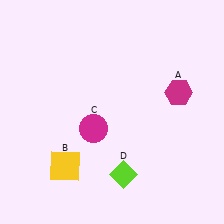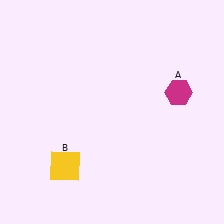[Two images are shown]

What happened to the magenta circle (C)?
The magenta circle (C) was removed in Image 2. It was in the bottom-left area of Image 1.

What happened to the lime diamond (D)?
The lime diamond (D) was removed in Image 2. It was in the bottom-right area of Image 1.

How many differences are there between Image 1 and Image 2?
There are 2 differences between the two images.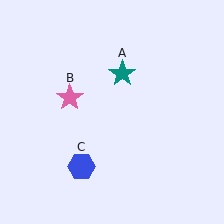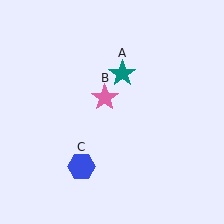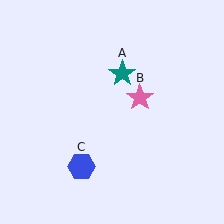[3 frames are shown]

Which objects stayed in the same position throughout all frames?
Teal star (object A) and blue hexagon (object C) remained stationary.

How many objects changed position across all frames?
1 object changed position: pink star (object B).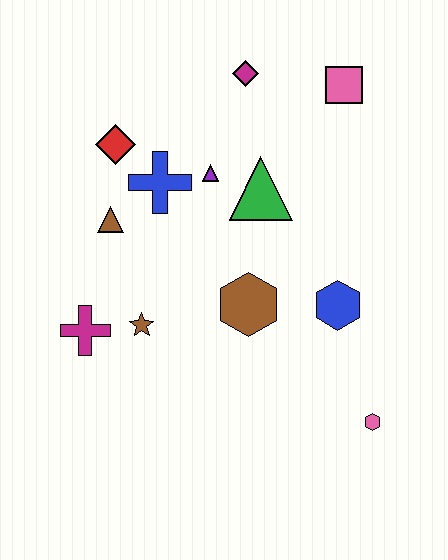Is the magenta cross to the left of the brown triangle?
Yes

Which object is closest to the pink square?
The magenta diamond is closest to the pink square.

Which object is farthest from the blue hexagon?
The red diamond is farthest from the blue hexagon.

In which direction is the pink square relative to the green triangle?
The pink square is above the green triangle.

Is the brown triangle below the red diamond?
Yes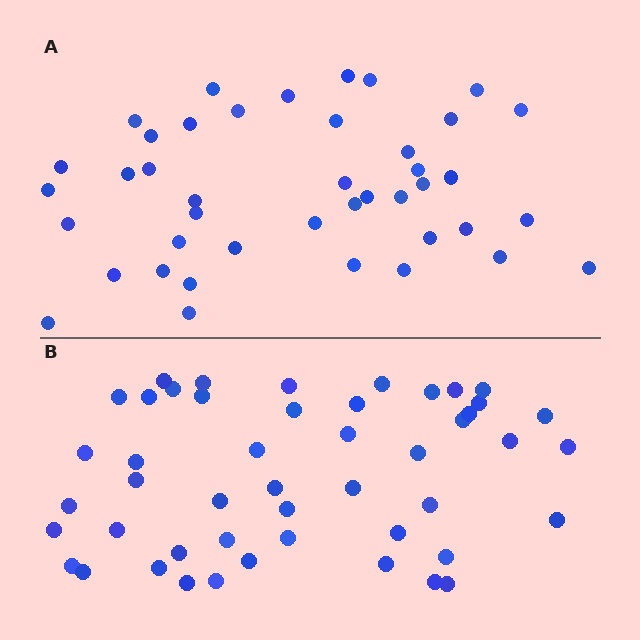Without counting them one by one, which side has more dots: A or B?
Region B (the bottom region) has more dots.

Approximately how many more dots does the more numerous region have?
Region B has about 6 more dots than region A.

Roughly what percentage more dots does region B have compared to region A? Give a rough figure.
About 15% more.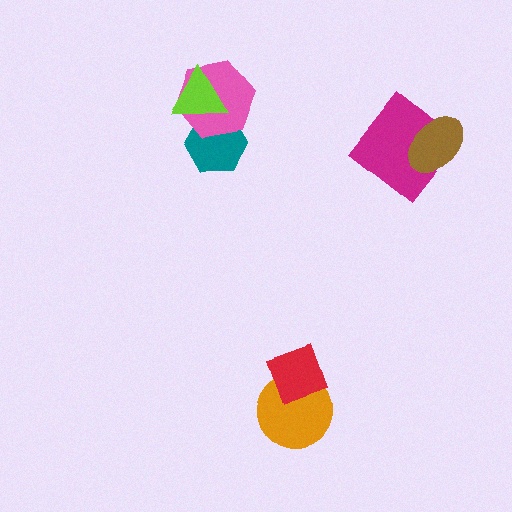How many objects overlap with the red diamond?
1 object overlaps with the red diamond.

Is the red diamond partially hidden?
No, no other shape covers it.